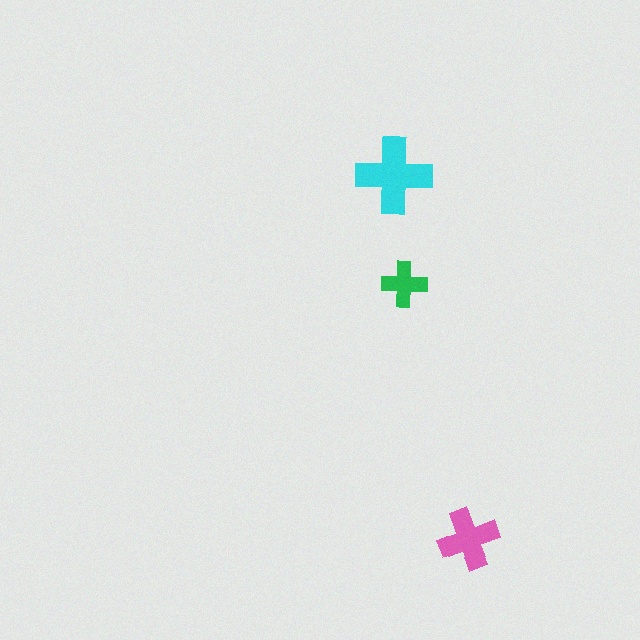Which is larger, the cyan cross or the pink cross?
The cyan one.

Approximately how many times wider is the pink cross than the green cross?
About 1.5 times wider.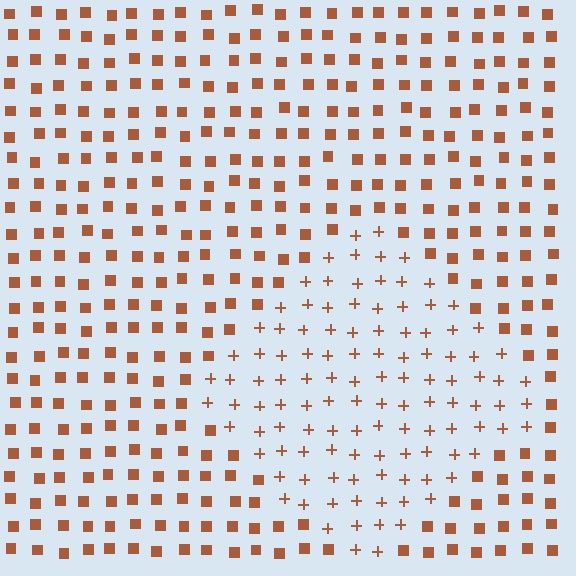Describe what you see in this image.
The image is filled with small brown elements arranged in a uniform grid. A diamond-shaped region contains plus signs, while the surrounding area contains squares. The boundary is defined purely by the change in element shape.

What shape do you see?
I see a diamond.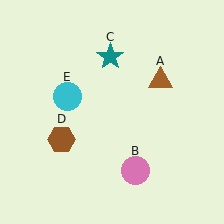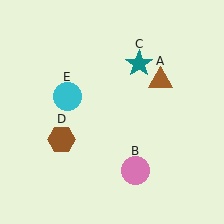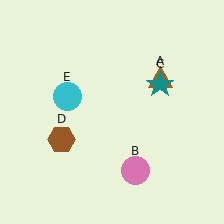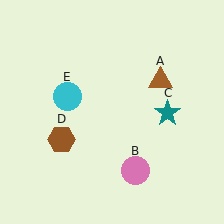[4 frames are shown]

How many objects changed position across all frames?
1 object changed position: teal star (object C).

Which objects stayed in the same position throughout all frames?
Brown triangle (object A) and pink circle (object B) and brown hexagon (object D) and cyan circle (object E) remained stationary.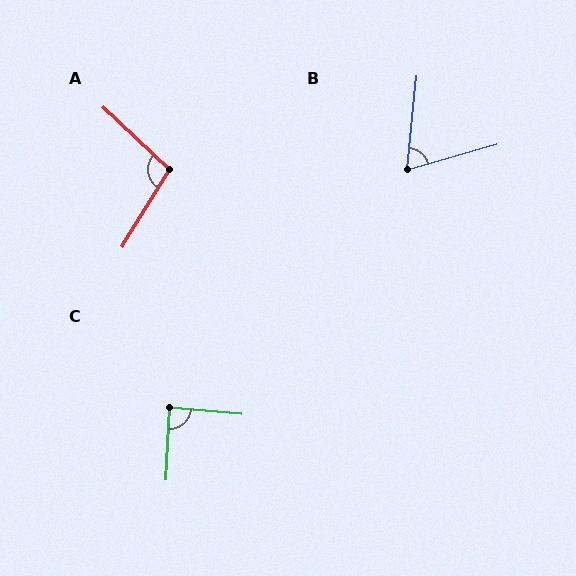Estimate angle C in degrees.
Approximately 88 degrees.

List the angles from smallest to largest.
B (68°), C (88°), A (102°).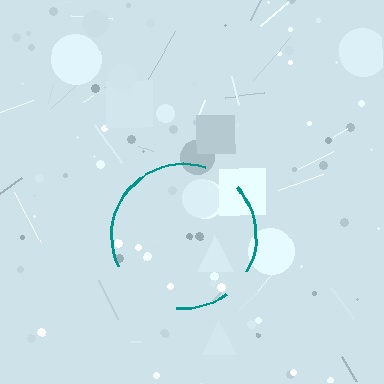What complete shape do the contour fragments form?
The contour fragments form a circle.